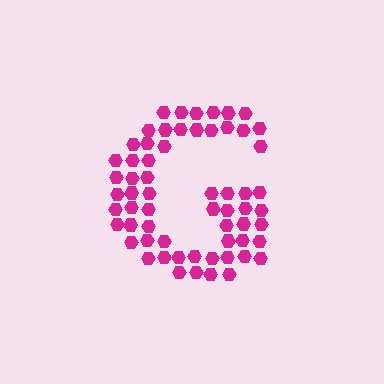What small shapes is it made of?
It is made of small hexagons.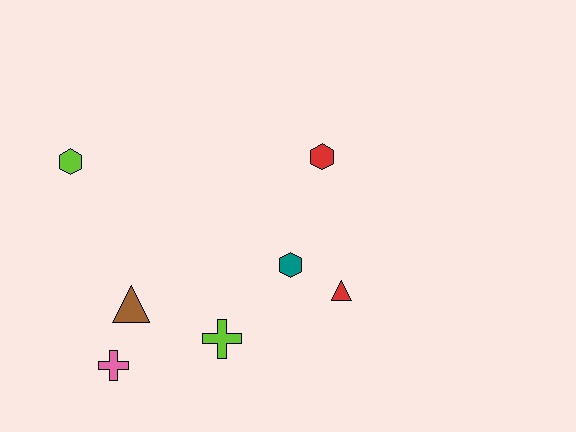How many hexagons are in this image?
There are 3 hexagons.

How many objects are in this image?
There are 7 objects.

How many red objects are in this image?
There are 2 red objects.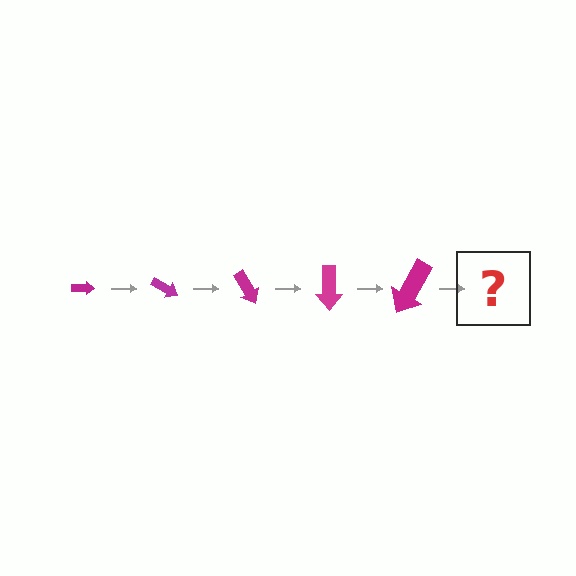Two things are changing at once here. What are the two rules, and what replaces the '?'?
The two rules are that the arrow grows larger each step and it rotates 30 degrees each step. The '?' should be an arrow, larger than the previous one and rotated 150 degrees from the start.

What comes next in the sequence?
The next element should be an arrow, larger than the previous one and rotated 150 degrees from the start.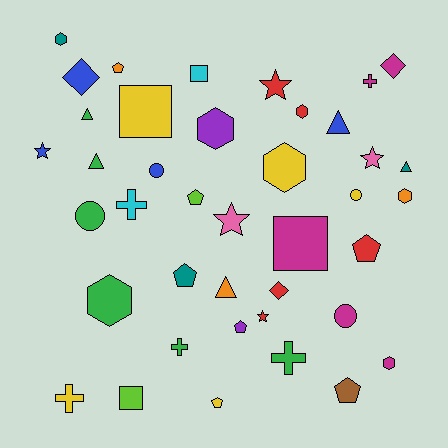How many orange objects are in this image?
There are 3 orange objects.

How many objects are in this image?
There are 40 objects.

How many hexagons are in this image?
There are 7 hexagons.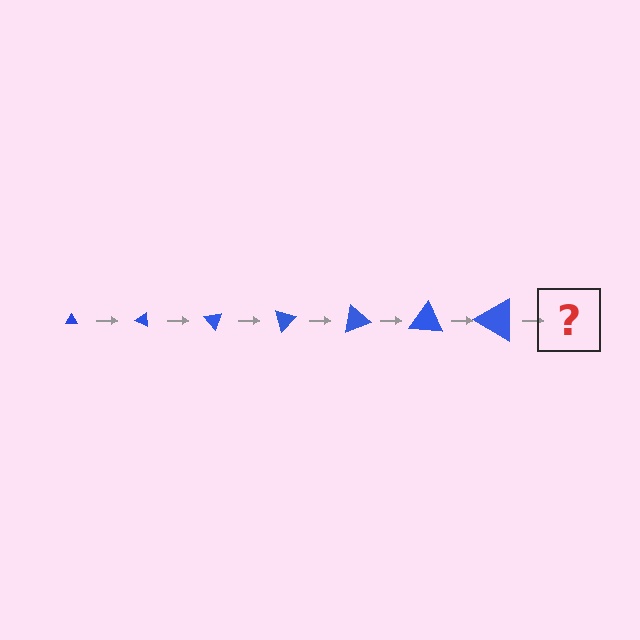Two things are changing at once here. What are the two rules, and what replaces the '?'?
The two rules are that the triangle grows larger each step and it rotates 25 degrees each step. The '?' should be a triangle, larger than the previous one and rotated 175 degrees from the start.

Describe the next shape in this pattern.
It should be a triangle, larger than the previous one and rotated 175 degrees from the start.